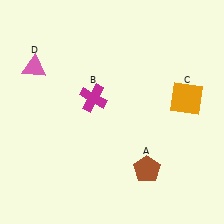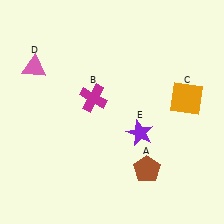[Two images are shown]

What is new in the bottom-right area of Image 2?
A purple star (E) was added in the bottom-right area of Image 2.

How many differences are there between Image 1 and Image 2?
There is 1 difference between the two images.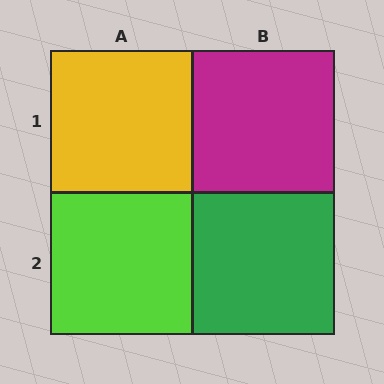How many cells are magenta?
1 cell is magenta.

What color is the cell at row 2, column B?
Green.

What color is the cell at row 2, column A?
Lime.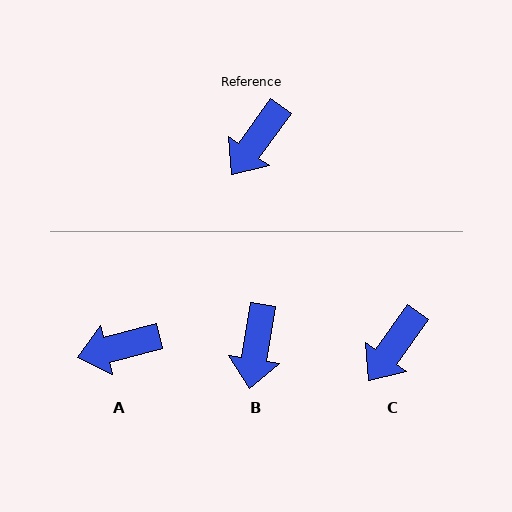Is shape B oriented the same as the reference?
No, it is off by about 27 degrees.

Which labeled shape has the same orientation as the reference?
C.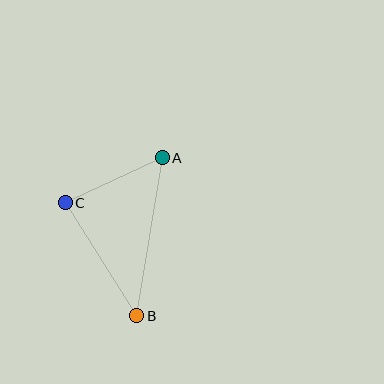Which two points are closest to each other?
Points A and C are closest to each other.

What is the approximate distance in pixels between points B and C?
The distance between B and C is approximately 134 pixels.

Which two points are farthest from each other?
Points A and B are farthest from each other.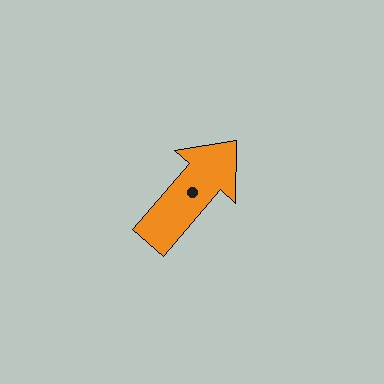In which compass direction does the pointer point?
Northeast.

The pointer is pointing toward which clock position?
Roughly 1 o'clock.